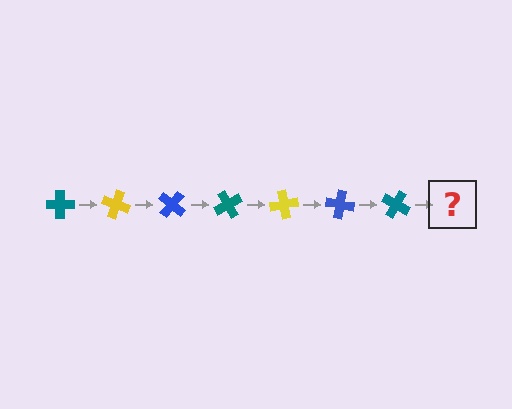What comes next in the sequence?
The next element should be a yellow cross, rotated 140 degrees from the start.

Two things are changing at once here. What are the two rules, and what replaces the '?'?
The two rules are that it rotates 20 degrees each step and the color cycles through teal, yellow, and blue. The '?' should be a yellow cross, rotated 140 degrees from the start.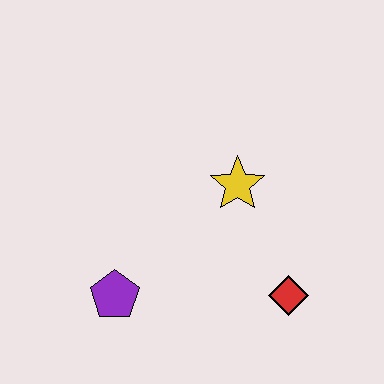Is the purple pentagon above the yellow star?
No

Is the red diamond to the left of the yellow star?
No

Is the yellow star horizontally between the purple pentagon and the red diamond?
Yes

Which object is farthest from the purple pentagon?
The red diamond is farthest from the purple pentagon.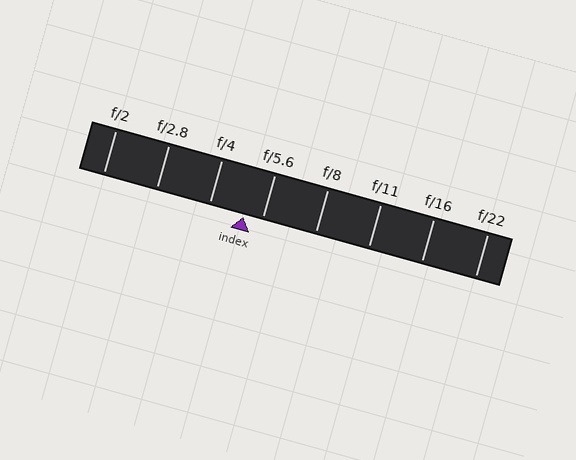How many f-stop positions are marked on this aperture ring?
There are 8 f-stop positions marked.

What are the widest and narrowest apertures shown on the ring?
The widest aperture shown is f/2 and the narrowest is f/22.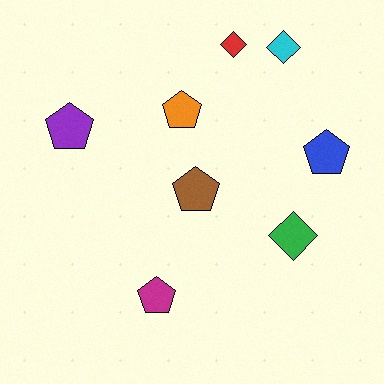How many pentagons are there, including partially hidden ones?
There are 5 pentagons.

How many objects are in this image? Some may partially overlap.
There are 8 objects.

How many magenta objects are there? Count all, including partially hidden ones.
There is 1 magenta object.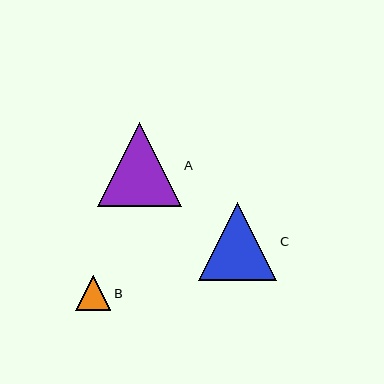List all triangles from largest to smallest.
From largest to smallest: A, C, B.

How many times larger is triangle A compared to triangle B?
Triangle A is approximately 2.4 times the size of triangle B.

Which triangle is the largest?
Triangle A is the largest with a size of approximately 84 pixels.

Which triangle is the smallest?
Triangle B is the smallest with a size of approximately 35 pixels.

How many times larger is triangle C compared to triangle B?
Triangle C is approximately 2.2 times the size of triangle B.